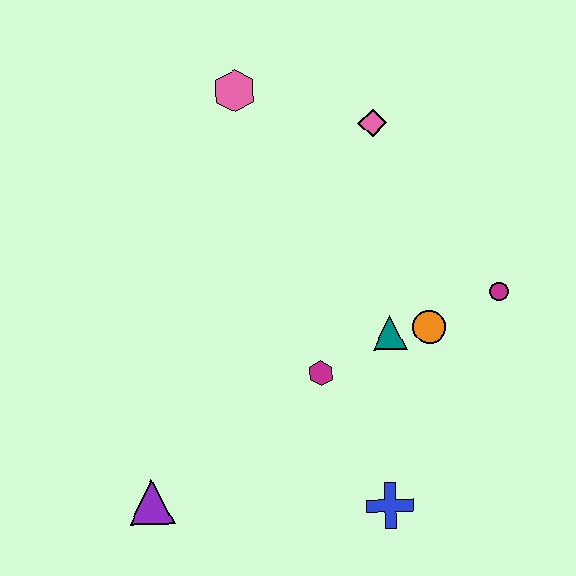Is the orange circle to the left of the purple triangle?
No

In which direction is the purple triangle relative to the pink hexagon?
The purple triangle is below the pink hexagon.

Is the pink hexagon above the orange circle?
Yes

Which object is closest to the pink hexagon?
The pink diamond is closest to the pink hexagon.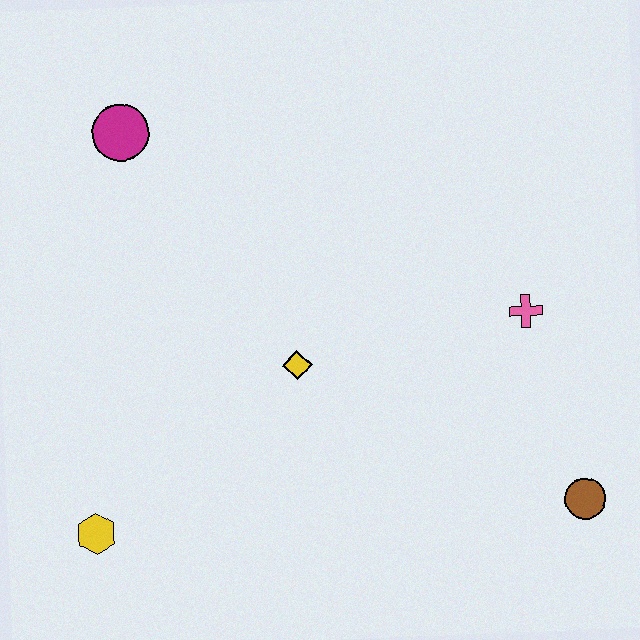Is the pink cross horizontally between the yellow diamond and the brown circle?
Yes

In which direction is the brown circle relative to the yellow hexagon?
The brown circle is to the right of the yellow hexagon.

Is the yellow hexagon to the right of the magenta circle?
No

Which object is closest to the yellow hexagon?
The yellow diamond is closest to the yellow hexagon.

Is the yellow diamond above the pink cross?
No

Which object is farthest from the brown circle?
The magenta circle is farthest from the brown circle.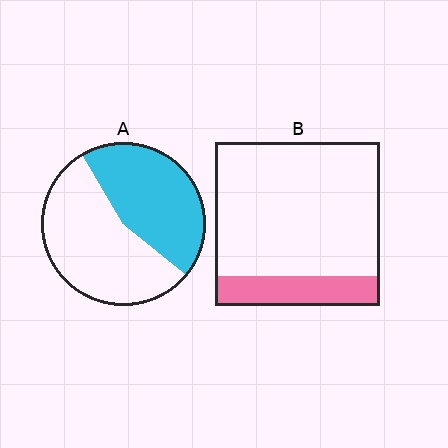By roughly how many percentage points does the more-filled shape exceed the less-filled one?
By roughly 25 percentage points (A over B).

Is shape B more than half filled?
No.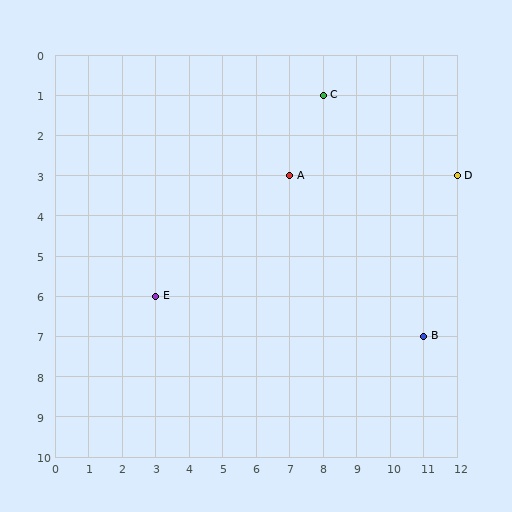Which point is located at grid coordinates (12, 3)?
Point D is at (12, 3).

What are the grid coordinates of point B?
Point B is at grid coordinates (11, 7).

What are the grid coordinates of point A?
Point A is at grid coordinates (7, 3).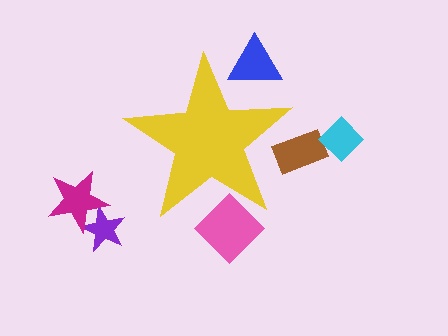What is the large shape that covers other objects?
A yellow star.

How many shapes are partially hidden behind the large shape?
3 shapes are partially hidden.